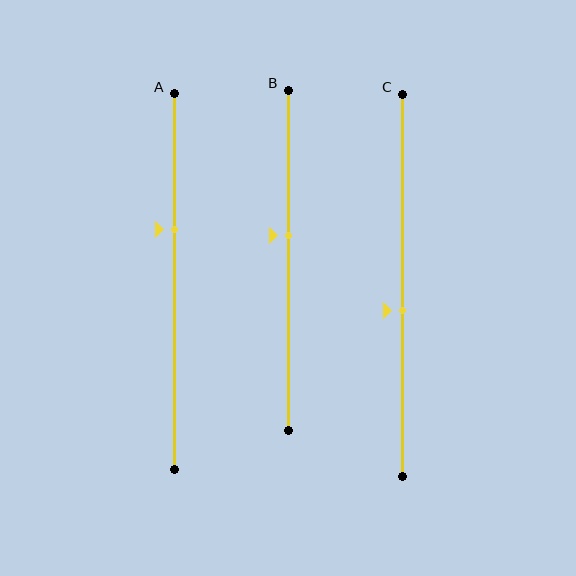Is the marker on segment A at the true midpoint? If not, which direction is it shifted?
No, the marker on segment A is shifted upward by about 14% of the segment length.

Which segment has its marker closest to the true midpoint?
Segment C has its marker closest to the true midpoint.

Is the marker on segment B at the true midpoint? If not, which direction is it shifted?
No, the marker on segment B is shifted upward by about 7% of the segment length.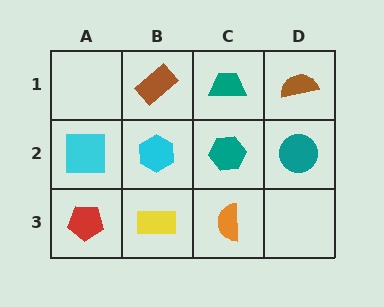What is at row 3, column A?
A red pentagon.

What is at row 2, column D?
A teal circle.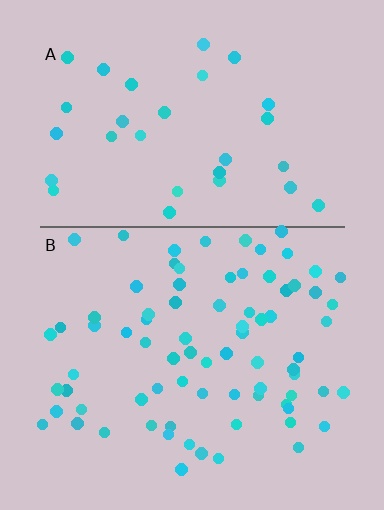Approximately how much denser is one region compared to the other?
Approximately 2.4× — region B over region A.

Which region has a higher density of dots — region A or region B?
B (the bottom).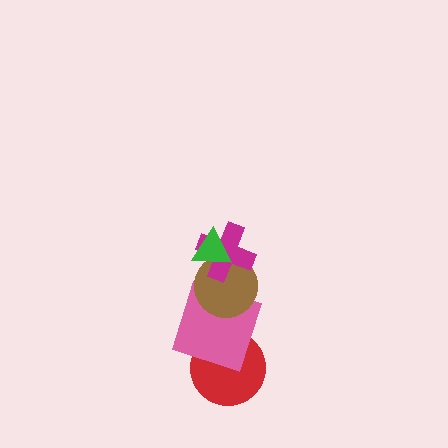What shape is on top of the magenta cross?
The green triangle is on top of the magenta cross.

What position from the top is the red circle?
The red circle is 5th from the top.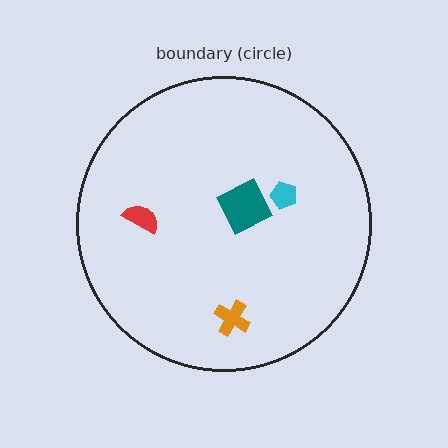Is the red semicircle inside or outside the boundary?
Inside.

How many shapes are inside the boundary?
4 inside, 0 outside.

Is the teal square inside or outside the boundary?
Inside.